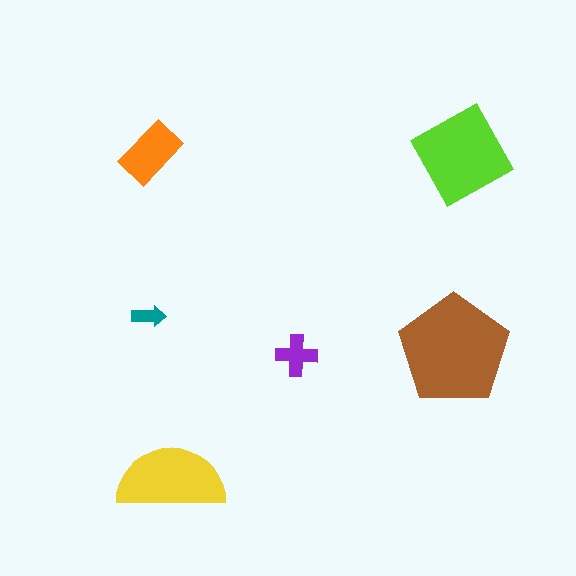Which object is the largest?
The brown pentagon.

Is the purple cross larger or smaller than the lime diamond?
Smaller.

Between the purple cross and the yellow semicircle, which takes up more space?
The yellow semicircle.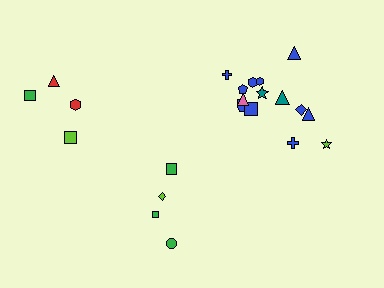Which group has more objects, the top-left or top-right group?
The top-right group.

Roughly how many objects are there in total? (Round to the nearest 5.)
Roughly 25 objects in total.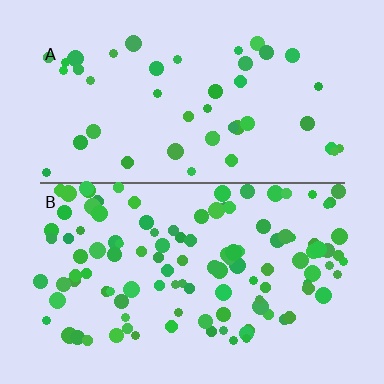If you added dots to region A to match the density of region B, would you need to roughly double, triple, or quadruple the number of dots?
Approximately triple.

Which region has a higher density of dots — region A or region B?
B (the bottom).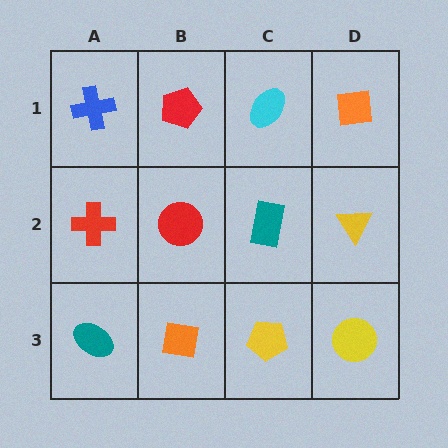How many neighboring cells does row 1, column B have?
3.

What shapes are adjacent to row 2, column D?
An orange square (row 1, column D), a yellow circle (row 3, column D), a teal rectangle (row 2, column C).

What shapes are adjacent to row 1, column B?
A red circle (row 2, column B), a blue cross (row 1, column A), a cyan ellipse (row 1, column C).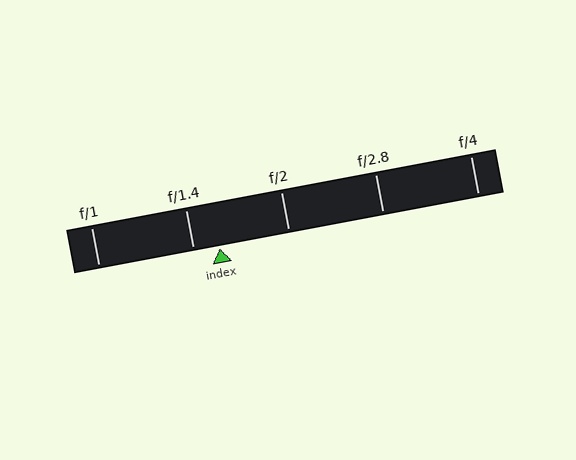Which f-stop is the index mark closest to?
The index mark is closest to f/1.4.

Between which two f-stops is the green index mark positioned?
The index mark is between f/1.4 and f/2.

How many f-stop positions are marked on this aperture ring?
There are 5 f-stop positions marked.